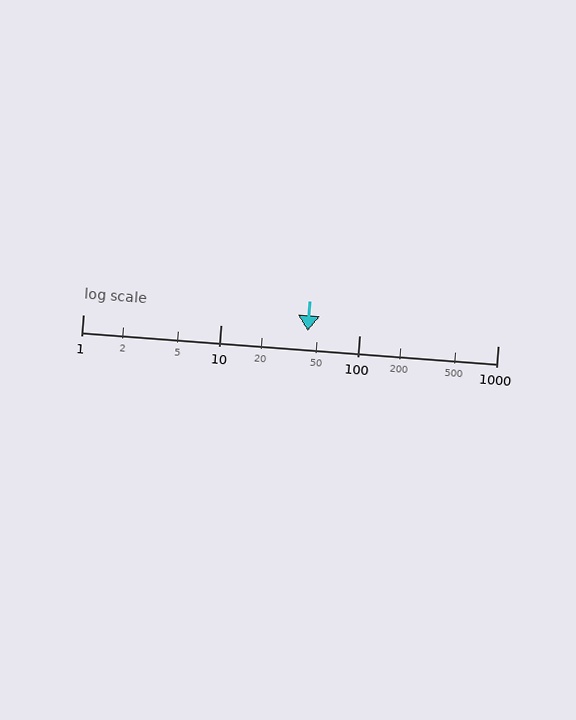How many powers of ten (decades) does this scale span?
The scale spans 3 decades, from 1 to 1000.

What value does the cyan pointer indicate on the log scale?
The pointer indicates approximately 42.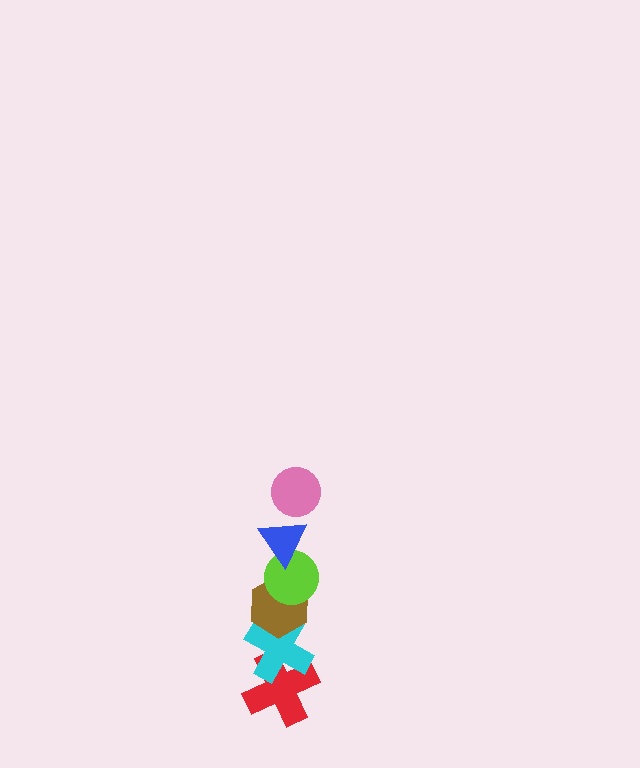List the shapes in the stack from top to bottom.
From top to bottom: the pink circle, the blue triangle, the lime circle, the brown hexagon, the cyan cross, the red cross.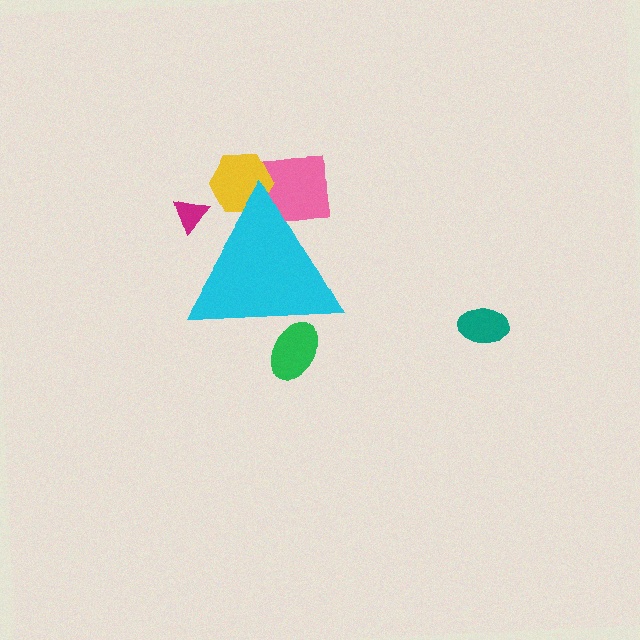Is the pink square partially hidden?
Yes, the pink square is partially hidden behind the cyan triangle.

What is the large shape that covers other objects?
A cyan triangle.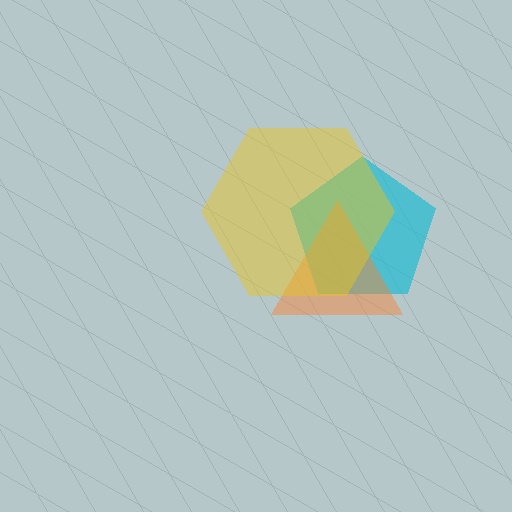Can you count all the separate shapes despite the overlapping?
Yes, there are 3 separate shapes.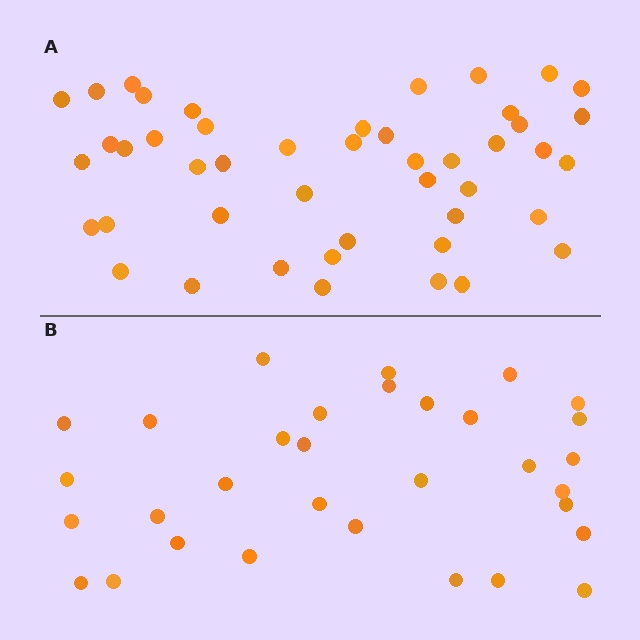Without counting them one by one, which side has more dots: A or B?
Region A (the top region) has more dots.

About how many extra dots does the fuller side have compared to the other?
Region A has approximately 15 more dots than region B.